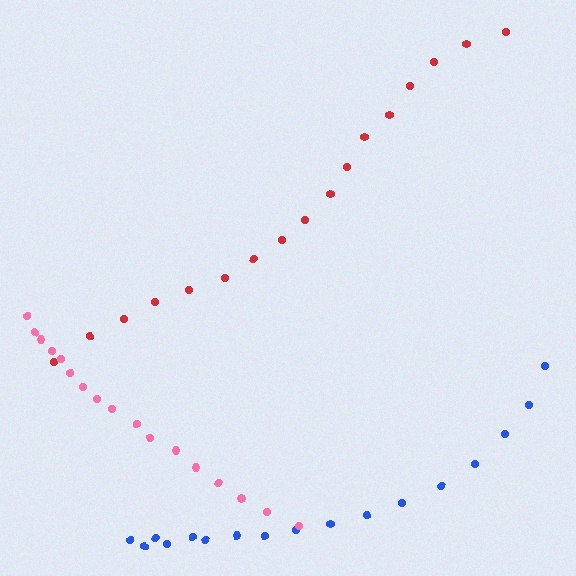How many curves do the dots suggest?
There are 3 distinct paths.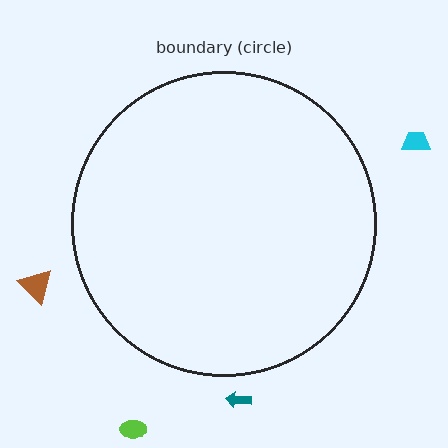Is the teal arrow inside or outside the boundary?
Outside.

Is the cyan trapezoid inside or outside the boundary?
Outside.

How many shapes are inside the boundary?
0 inside, 4 outside.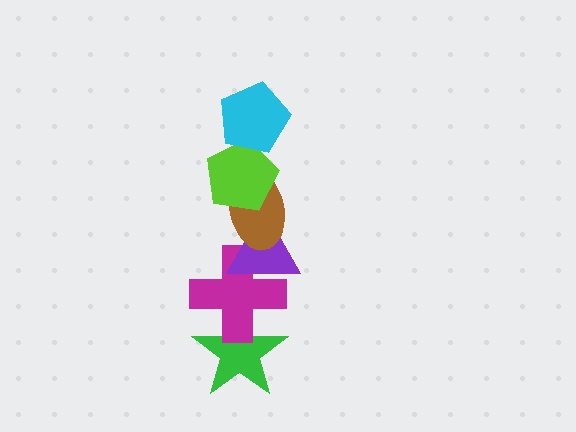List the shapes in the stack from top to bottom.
From top to bottom: the cyan pentagon, the lime pentagon, the brown ellipse, the purple triangle, the magenta cross, the green star.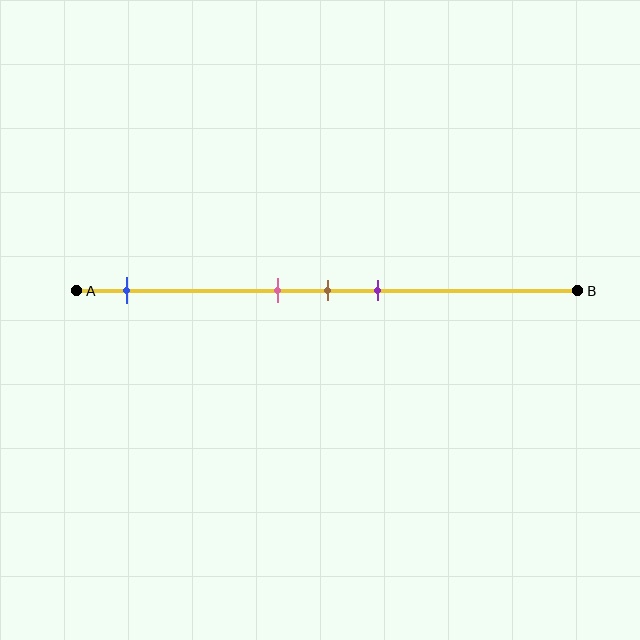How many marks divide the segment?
There are 4 marks dividing the segment.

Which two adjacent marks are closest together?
The pink and brown marks are the closest adjacent pair.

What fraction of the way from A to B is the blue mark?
The blue mark is approximately 10% (0.1) of the way from A to B.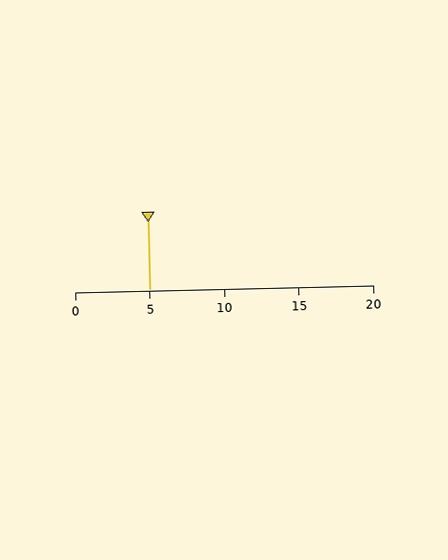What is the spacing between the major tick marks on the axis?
The major ticks are spaced 5 apart.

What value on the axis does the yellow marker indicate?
The marker indicates approximately 5.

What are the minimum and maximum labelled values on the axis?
The axis runs from 0 to 20.